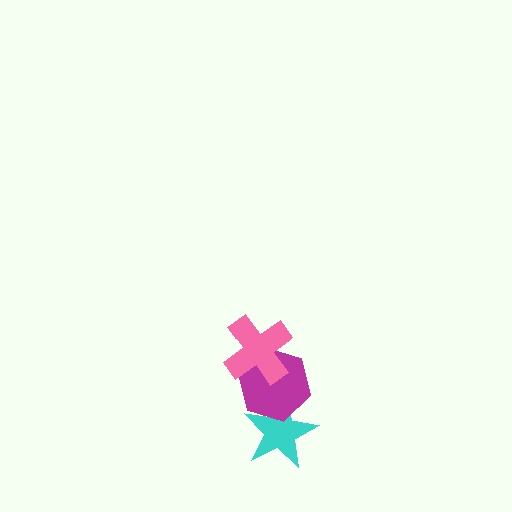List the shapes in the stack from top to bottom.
From top to bottom: the pink cross, the magenta hexagon, the cyan star.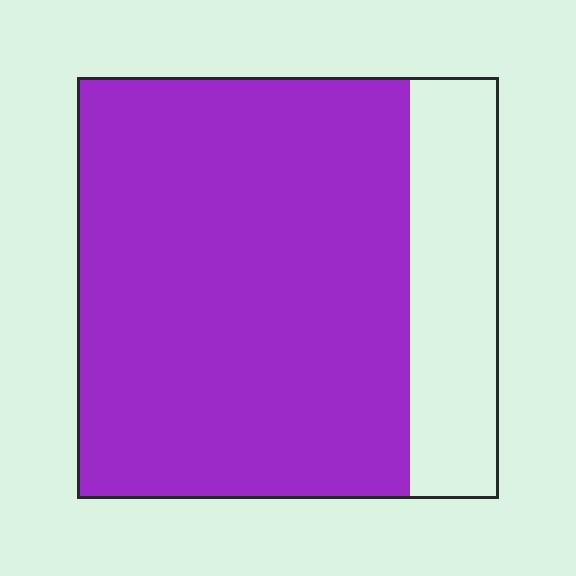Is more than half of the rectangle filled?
Yes.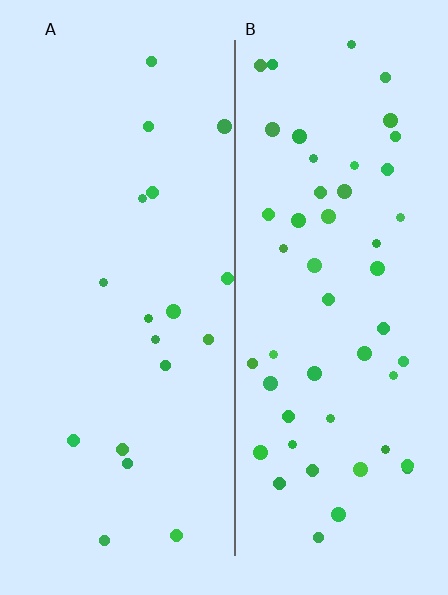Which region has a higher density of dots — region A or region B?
B (the right).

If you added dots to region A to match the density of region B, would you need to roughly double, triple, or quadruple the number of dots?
Approximately triple.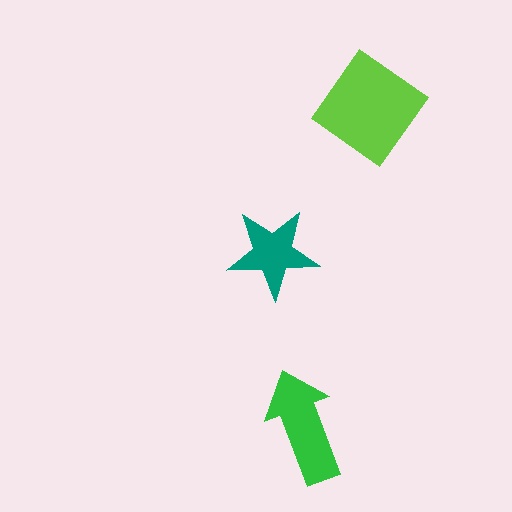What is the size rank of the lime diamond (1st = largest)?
1st.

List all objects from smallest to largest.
The teal star, the green arrow, the lime diamond.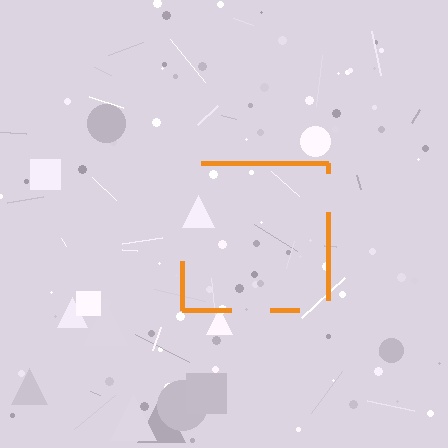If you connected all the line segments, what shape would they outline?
They would outline a square.